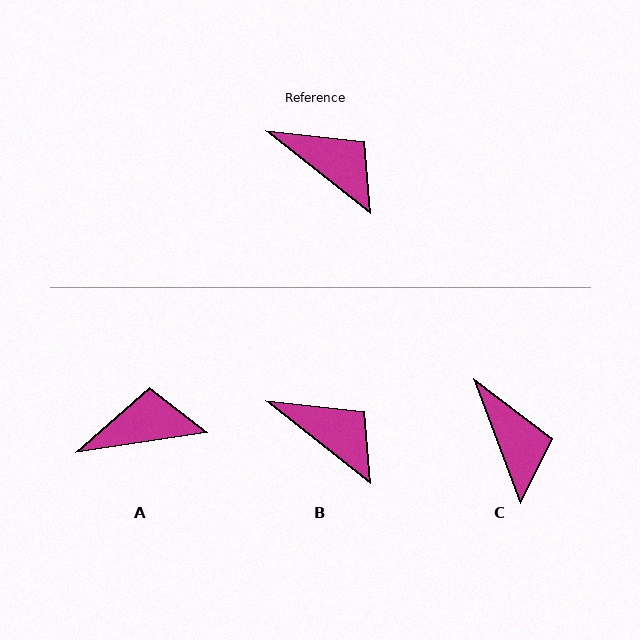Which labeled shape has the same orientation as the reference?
B.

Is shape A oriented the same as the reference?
No, it is off by about 47 degrees.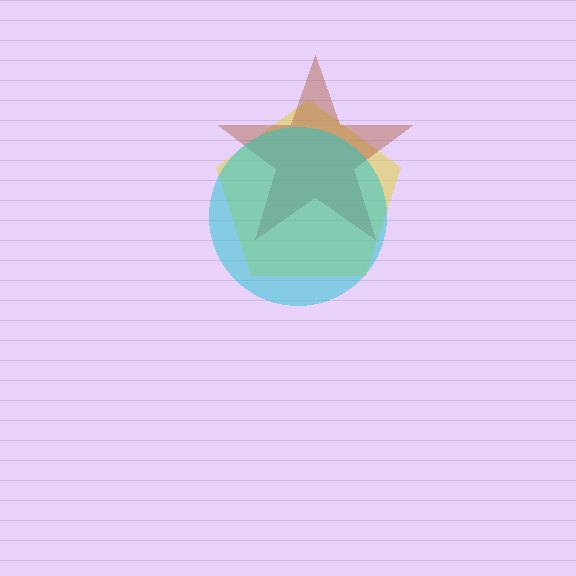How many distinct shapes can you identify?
There are 3 distinct shapes: a yellow pentagon, a brown star, a cyan circle.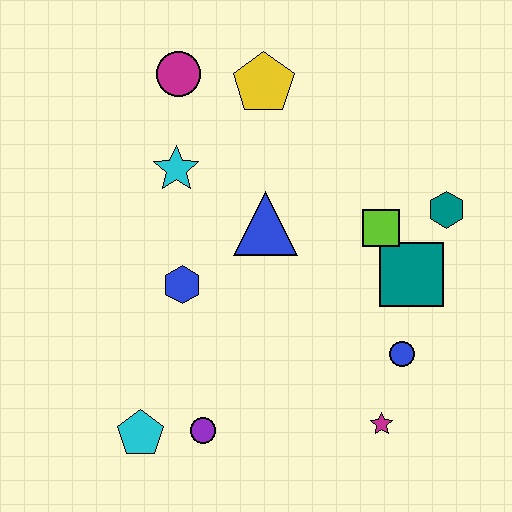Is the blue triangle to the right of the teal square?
No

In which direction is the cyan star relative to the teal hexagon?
The cyan star is to the left of the teal hexagon.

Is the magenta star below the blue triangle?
Yes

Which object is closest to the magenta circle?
The yellow pentagon is closest to the magenta circle.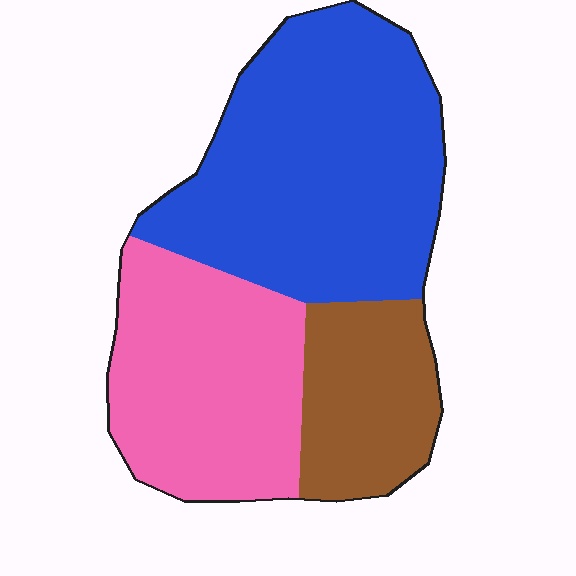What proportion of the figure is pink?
Pink takes up about one third (1/3) of the figure.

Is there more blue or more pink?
Blue.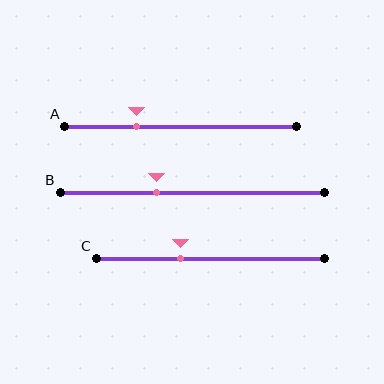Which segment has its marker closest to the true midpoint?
Segment C has its marker closest to the true midpoint.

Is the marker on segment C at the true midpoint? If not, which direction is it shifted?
No, the marker on segment C is shifted to the left by about 13% of the segment length.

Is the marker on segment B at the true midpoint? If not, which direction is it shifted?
No, the marker on segment B is shifted to the left by about 14% of the segment length.